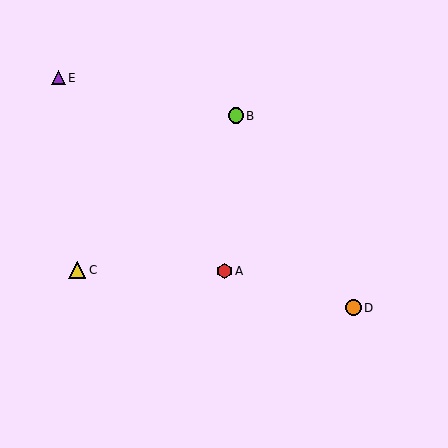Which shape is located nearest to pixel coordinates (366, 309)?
The orange circle (labeled D) at (353, 308) is nearest to that location.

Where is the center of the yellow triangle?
The center of the yellow triangle is at (77, 270).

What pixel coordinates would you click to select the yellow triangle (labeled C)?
Click at (77, 270) to select the yellow triangle C.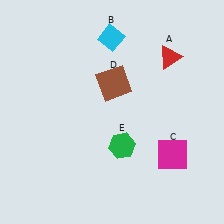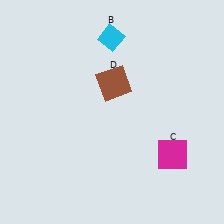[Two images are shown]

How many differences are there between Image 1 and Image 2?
There are 2 differences between the two images.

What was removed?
The red triangle (A), the green hexagon (E) were removed in Image 2.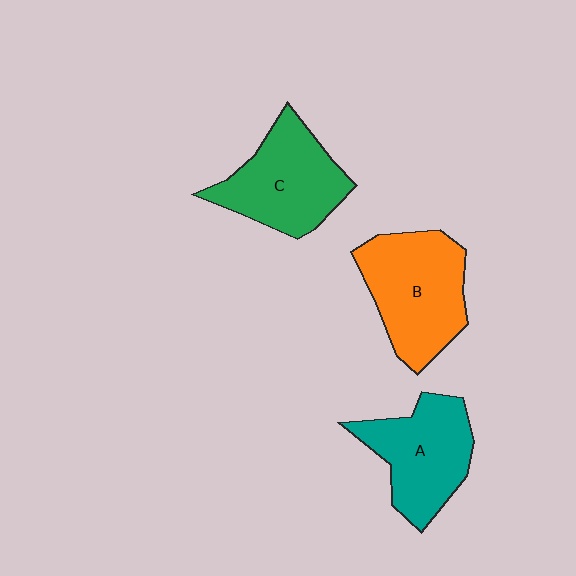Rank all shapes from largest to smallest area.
From largest to smallest: B (orange), C (green), A (teal).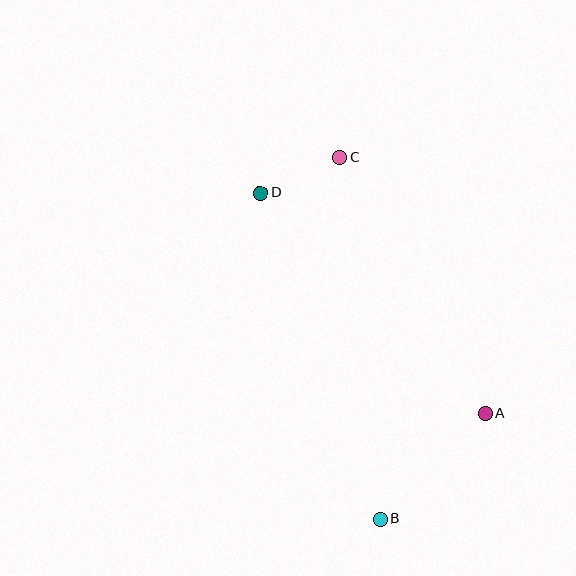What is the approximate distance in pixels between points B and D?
The distance between B and D is approximately 348 pixels.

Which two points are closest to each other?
Points C and D are closest to each other.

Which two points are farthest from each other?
Points B and C are farthest from each other.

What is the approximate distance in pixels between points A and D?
The distance between A and D is approximately 315 pixels.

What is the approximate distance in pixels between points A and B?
The distance between A and B is approximately 150 pixels.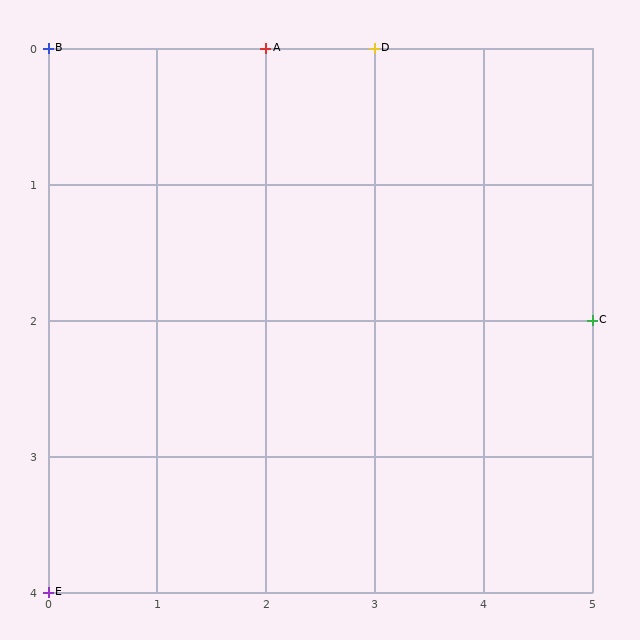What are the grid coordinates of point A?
Point A is at grid coordinates (2, 0).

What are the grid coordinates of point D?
Point D is at grid coordinates (3, 0).